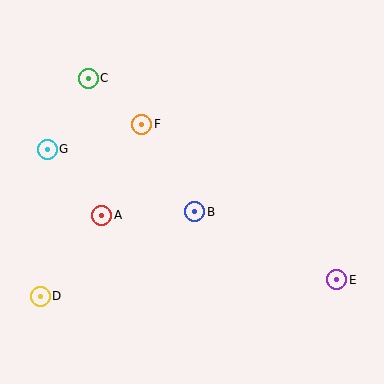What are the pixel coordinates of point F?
Point F is at (142, 124).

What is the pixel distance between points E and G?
The distance between E and G is 318 pixels.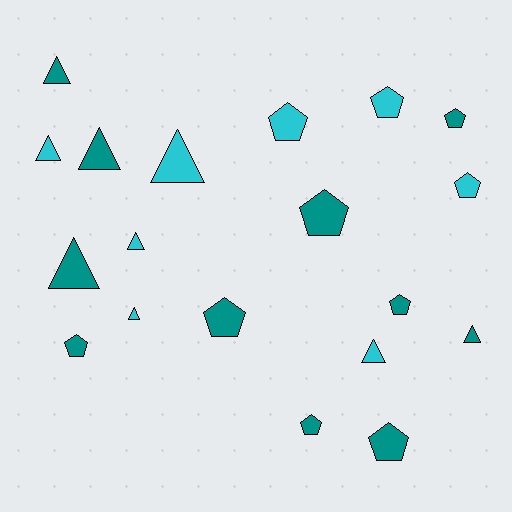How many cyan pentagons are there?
There are 3 cyan pentagons.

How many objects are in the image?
There are 19 objects.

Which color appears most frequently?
Teal, with 11 objects.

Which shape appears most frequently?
Pentagon, with 10 objects.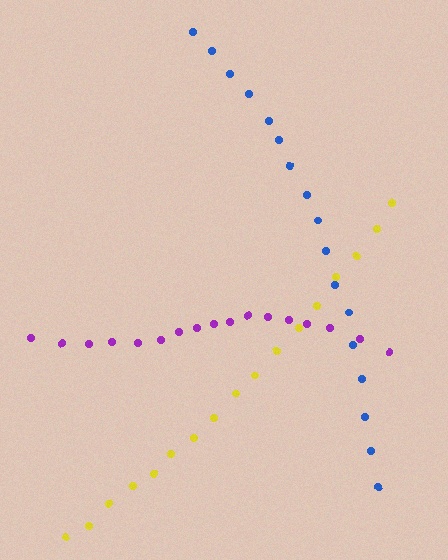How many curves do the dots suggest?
There are 3 distinct paths.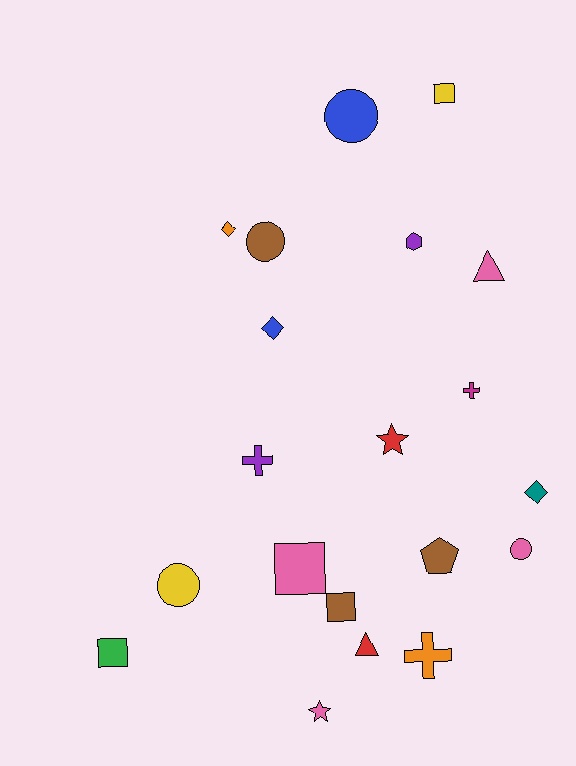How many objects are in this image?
There are 20 objects.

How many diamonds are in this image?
There are 3 diamonds.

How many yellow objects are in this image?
There are 2 yellow objects.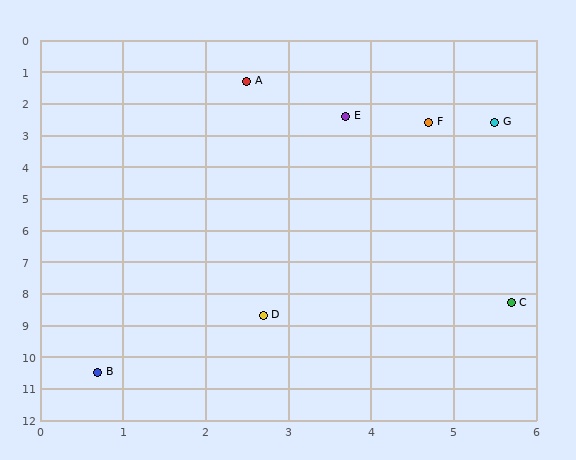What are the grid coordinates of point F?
Point F is at approximately (4.7, 2.6).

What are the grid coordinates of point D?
Point D is at approximately (2.7, 8.7).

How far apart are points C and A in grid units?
Points C and A are about 7.7 grid units apart.